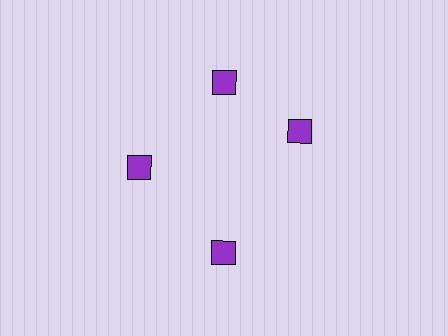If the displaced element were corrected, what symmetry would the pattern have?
It would have 4-fold rotational symmetry — the pattern would map onto itself every 90 degrees.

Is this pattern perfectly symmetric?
No. The 4 purple diamonds are arranged in a ring, but one element near the 3 o'clock position is rotated out of alignment along the ring, breaking the 4-fold rotational symmetry.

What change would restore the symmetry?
The symmetry would be restored by rotating it back into even spacing with its neighbors so that all 4 diamonds sit at equal angles and equal distance from the center.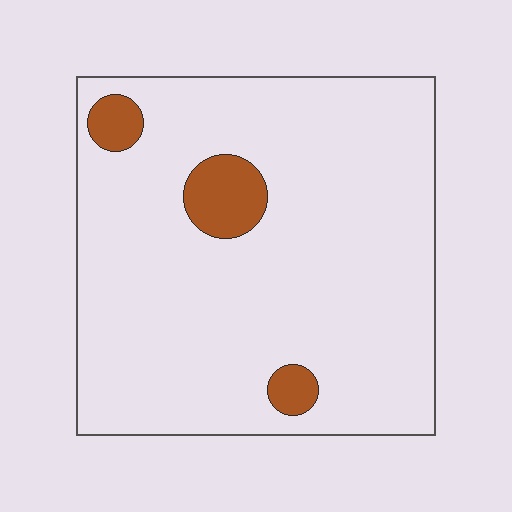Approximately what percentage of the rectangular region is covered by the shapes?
Approximately 10%.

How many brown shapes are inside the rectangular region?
3.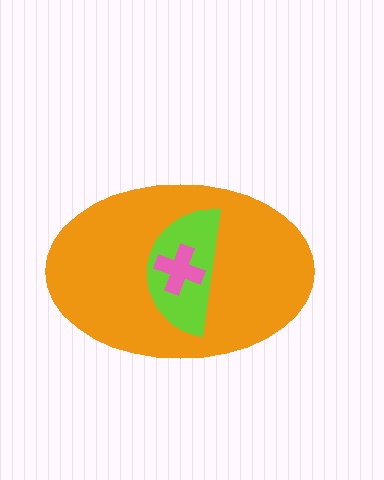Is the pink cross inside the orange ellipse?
Yes.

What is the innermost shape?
The pink cross.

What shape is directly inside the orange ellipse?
The lime semicircle.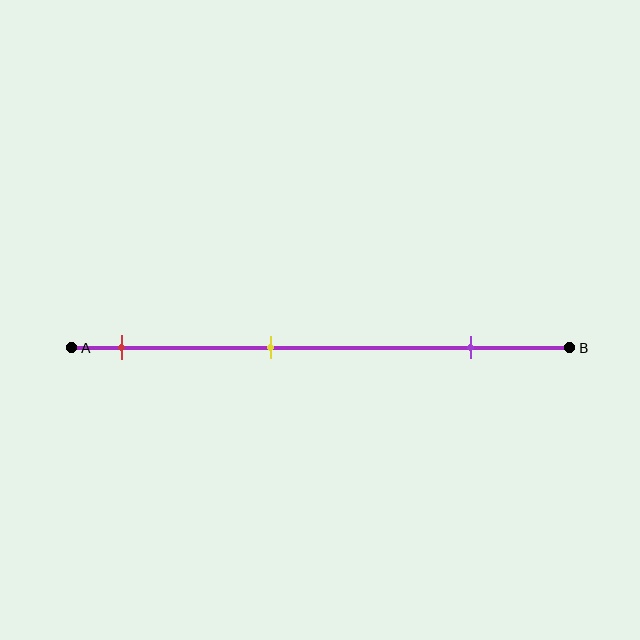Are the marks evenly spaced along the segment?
Yes, the marks are approximately evenly spaced.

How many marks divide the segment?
There are 3 marks dividing the segment.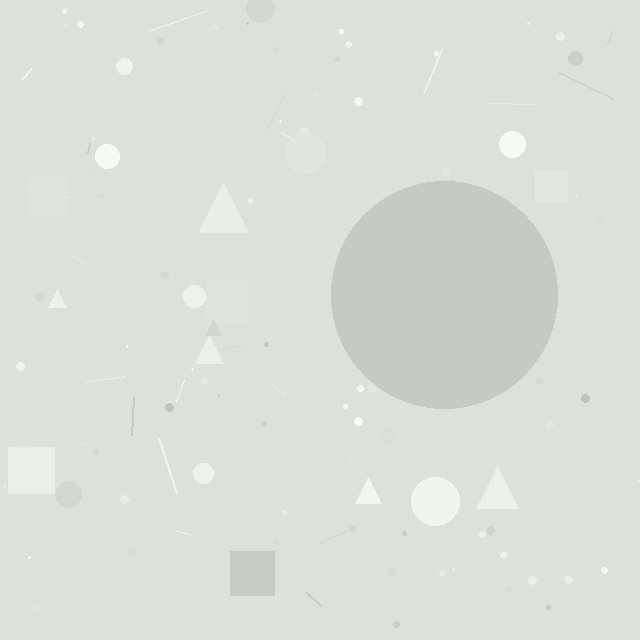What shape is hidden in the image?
A circle is hidden in the image.